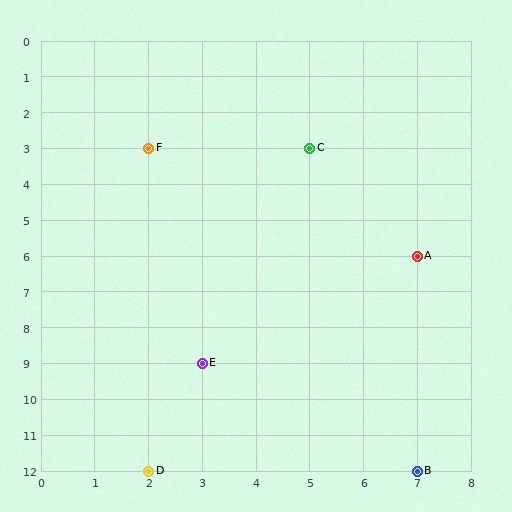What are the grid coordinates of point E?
Point E is at grid coordinates (3, 9).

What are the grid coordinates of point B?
Point B is at grid coordinates (7, 12).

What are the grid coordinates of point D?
Point D is at grid coordinates (2, 12).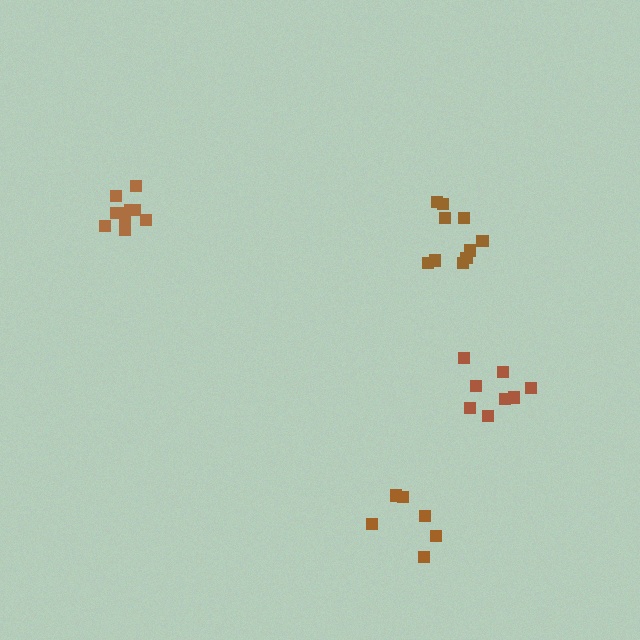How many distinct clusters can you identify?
There are 4 distinct clusters.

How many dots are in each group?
Group 1: 8 dots, Group 2: 10 dots, Group 3: 6 dots, Group 4: 11 dots (35 total).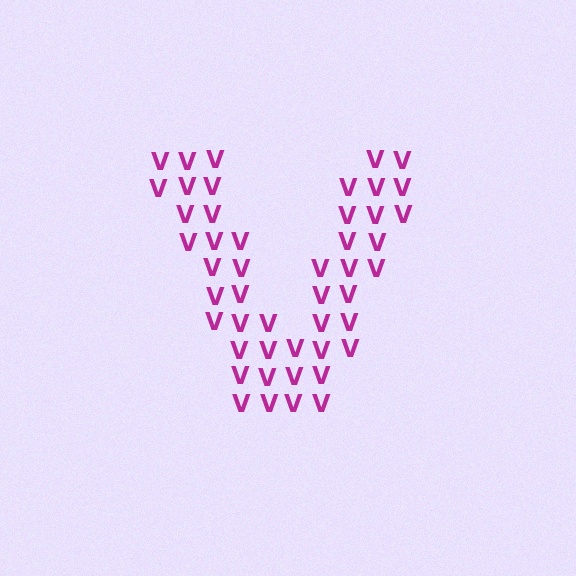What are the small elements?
The small elements are letter V's.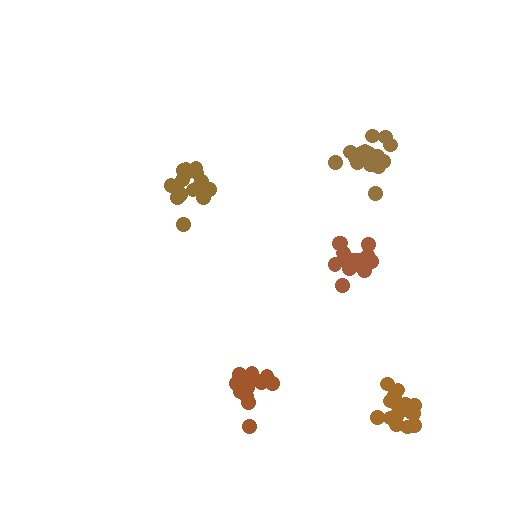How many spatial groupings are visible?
There are 5 spatial groupings.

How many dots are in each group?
Group 1: 18 dots, Group 2: 17 dots, Group 3: 19 dots, Group 4: 16 dots, Group 5: 19 dots (89 total).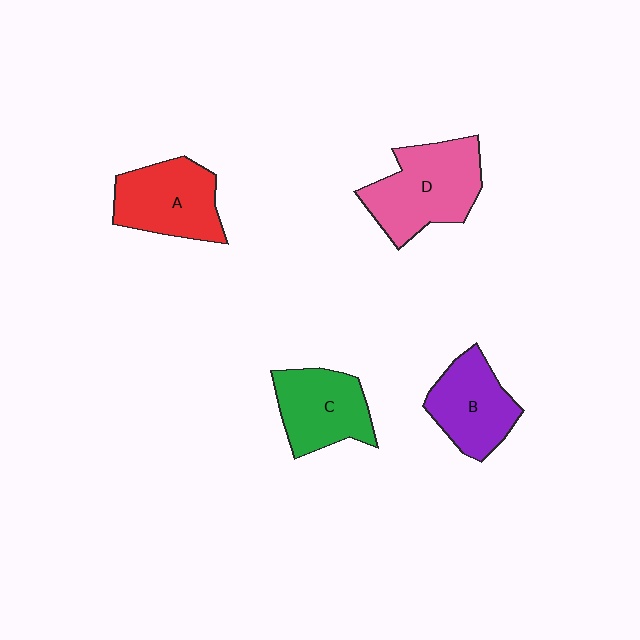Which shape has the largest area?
Shape D (pink).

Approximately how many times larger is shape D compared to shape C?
Approximately 1.3 times.